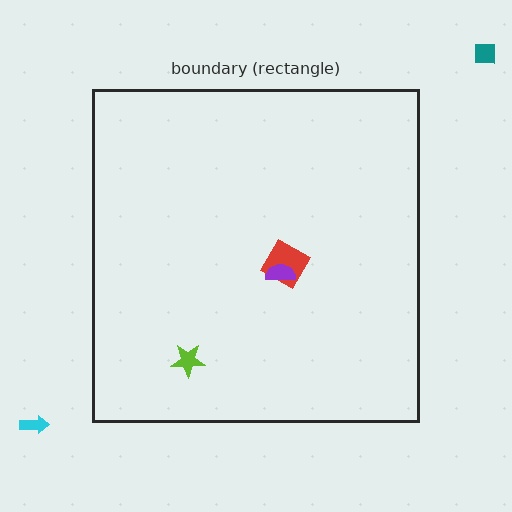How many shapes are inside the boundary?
3 inside, 2 outside.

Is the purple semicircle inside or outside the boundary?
Inside.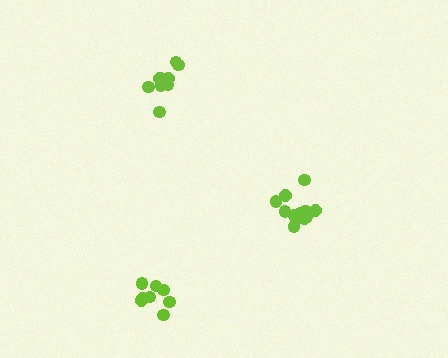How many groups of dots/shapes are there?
There are 3 groups.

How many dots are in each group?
Group 1: 10 dots, Group 2: 13 dots, Group 3: 8 dots (31 total).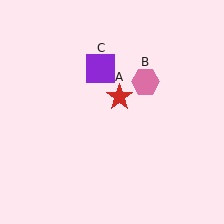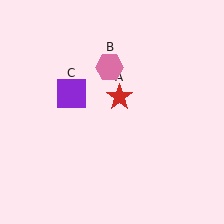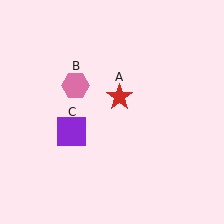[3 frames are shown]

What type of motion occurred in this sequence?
The pink hexagon (object B), purple square (object C) rotated counterclockwise around the center of the scene.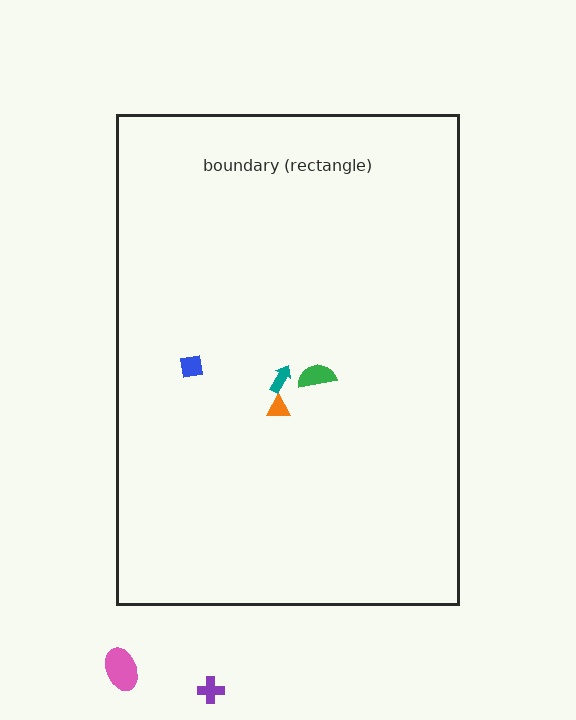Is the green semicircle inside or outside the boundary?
Inside.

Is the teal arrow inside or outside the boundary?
Inside.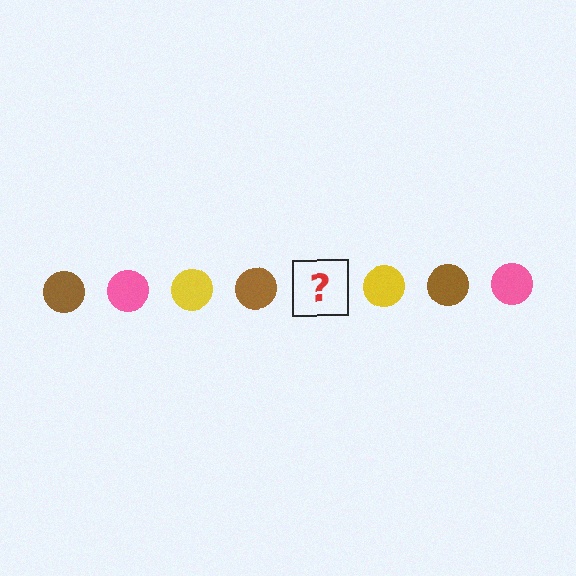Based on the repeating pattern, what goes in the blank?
The blank should be a pink circle.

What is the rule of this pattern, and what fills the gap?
The rule is that the pattern cycles through brown, pink, yellow circles. The gap should be filled with a pink circle.